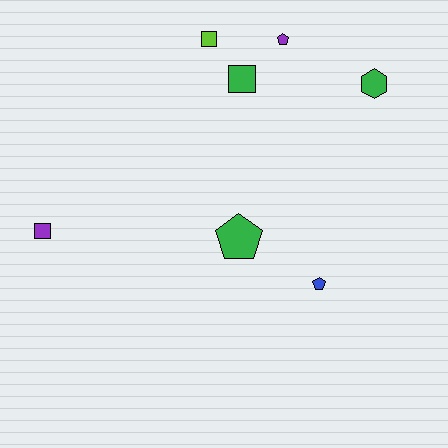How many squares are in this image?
There are 3 squares.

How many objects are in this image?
There are 7 objects.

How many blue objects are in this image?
There is 1 blue object.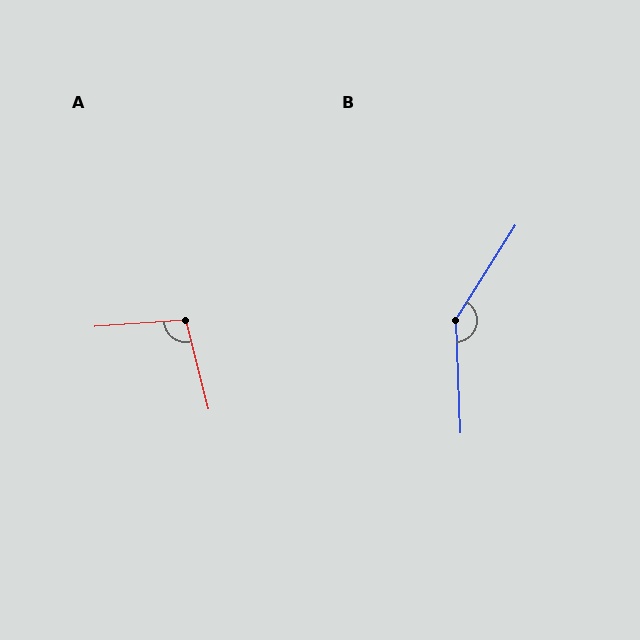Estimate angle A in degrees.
Approximately 100 degrees.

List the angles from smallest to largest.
A (100°), B (146°).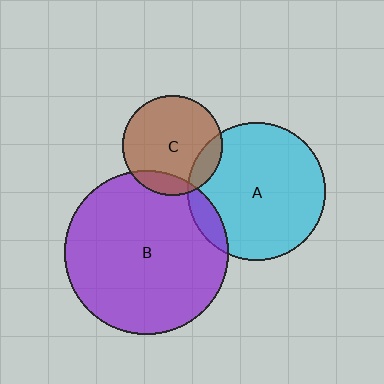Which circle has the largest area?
Circle B (purple).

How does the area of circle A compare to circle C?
Approximately 1.9 times.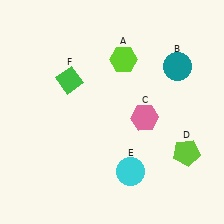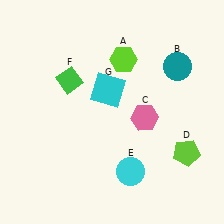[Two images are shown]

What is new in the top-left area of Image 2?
A cyan square (G) was added in the top-left area of Image 2.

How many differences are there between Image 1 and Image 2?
There is 1 difference between the two images.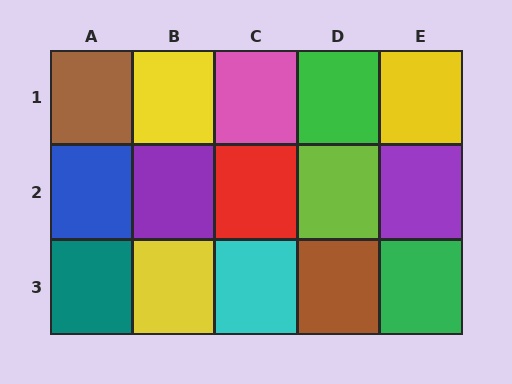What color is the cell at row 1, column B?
Yellow.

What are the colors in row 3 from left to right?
Teal, yellow, cyan, brown, green.